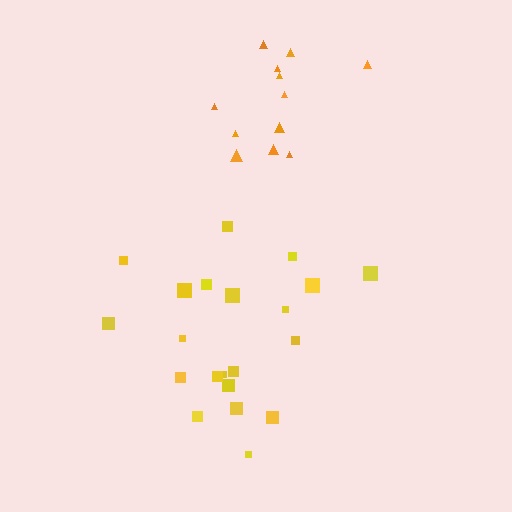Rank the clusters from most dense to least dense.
orange, yellow.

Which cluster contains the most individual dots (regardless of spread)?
Yellow (21).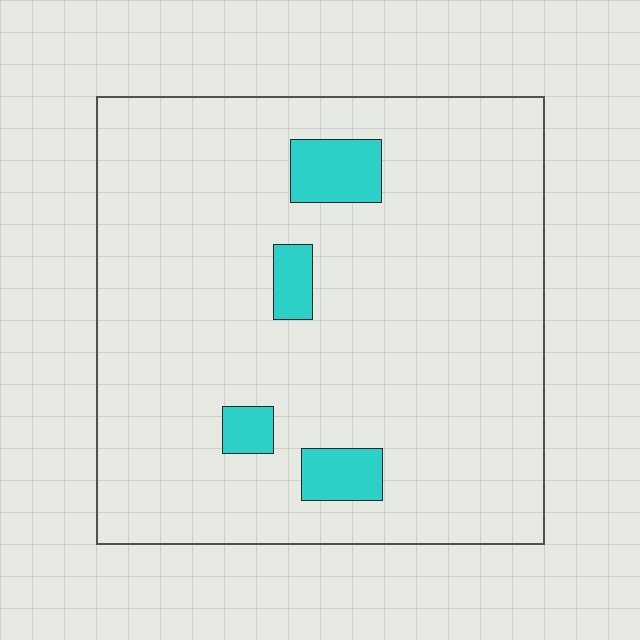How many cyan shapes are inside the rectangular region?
4.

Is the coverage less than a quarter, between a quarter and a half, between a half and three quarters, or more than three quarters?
Less than a quarter.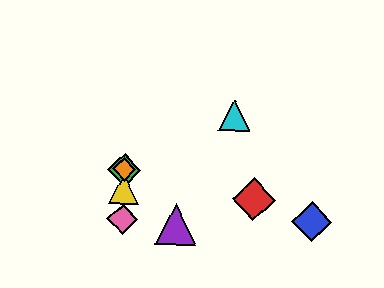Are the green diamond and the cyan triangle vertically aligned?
No, the green diamond is at x≈124 and the cyan triangle is at x≈235.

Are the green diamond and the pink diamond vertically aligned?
Yes, both are at x≈124.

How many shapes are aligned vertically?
4 shapes (the green diamond, the yellow triangle, the orange diamond, the pink diamond) are aligned vertically.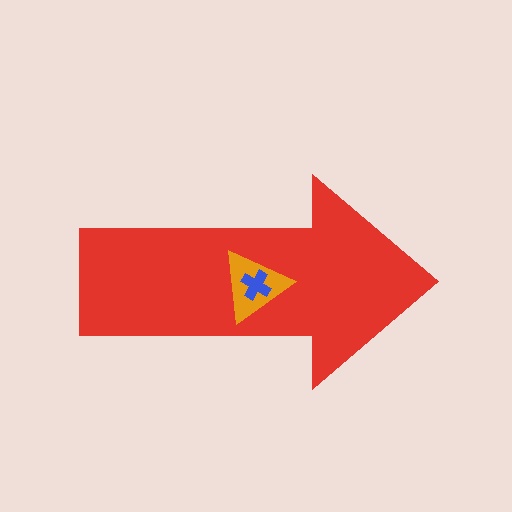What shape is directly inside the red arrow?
The orange triangle.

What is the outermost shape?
The red arrow.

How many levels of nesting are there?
3.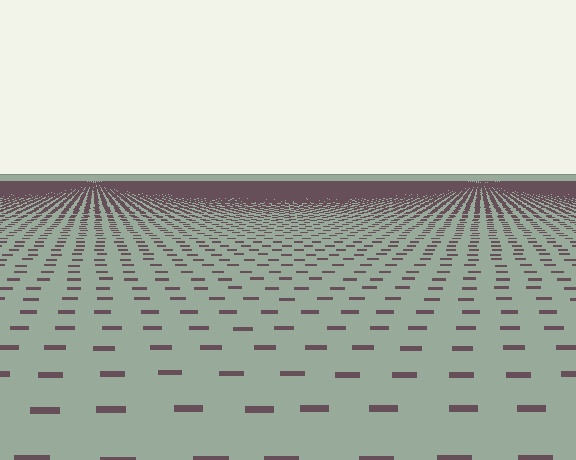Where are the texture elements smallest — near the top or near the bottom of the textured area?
Near the top.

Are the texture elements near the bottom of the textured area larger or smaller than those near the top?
Larger. Near the bottom, elements are closer to the viewer and appear at a bigger on-screen size.